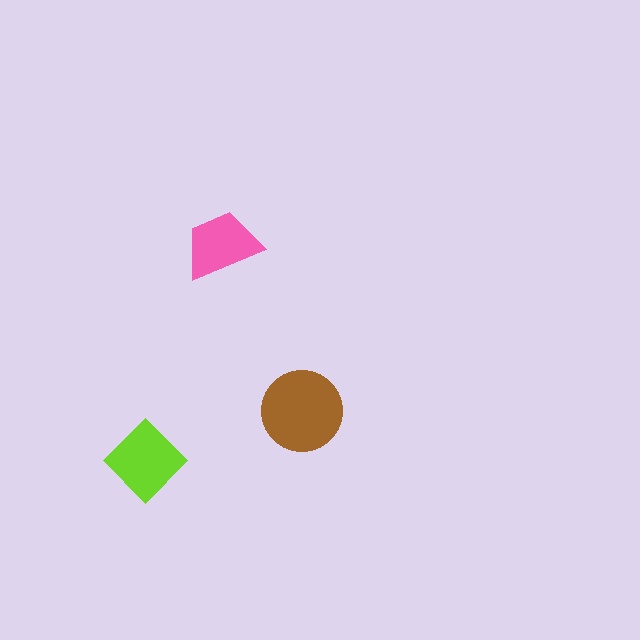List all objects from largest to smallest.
The brown circle, the lime diamond, the pink trapezoid.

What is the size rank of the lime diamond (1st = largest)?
2nd.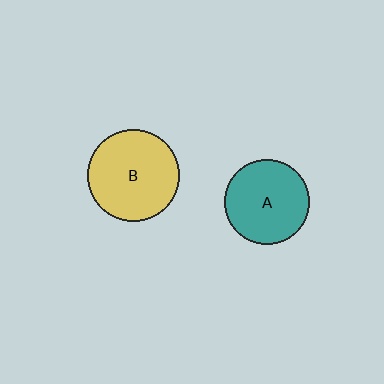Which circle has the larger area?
Circle B (yellow).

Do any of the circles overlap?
No, none of the circles overlap.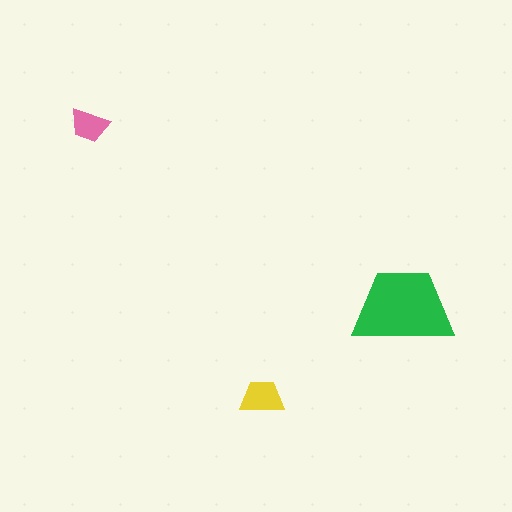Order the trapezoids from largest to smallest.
the green one, the yellow one, the pink one.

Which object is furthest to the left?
The pink trapezoid is leftmost.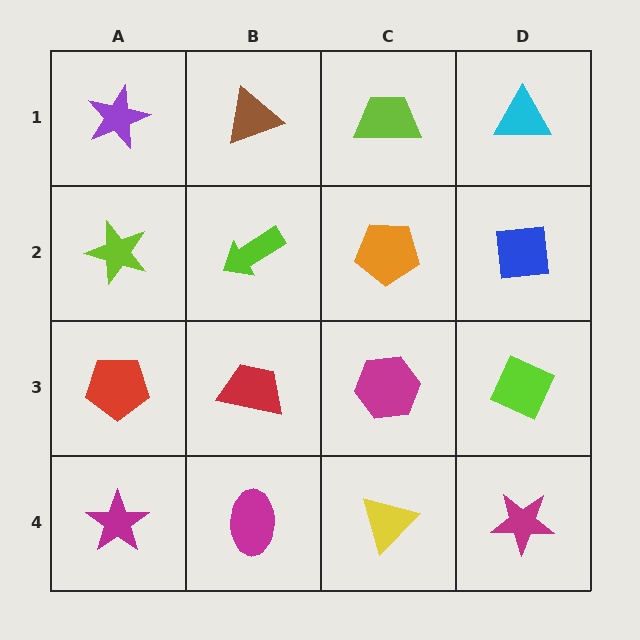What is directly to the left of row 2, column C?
A lime arrow.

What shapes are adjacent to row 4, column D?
A lime diamond (row 3, column D), a yellow triangle (row 4, column C).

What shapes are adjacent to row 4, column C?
A magenta hexagon (row 3, column C), a magenta ellipse (row 4, column B), a magenta star (row 4, column D).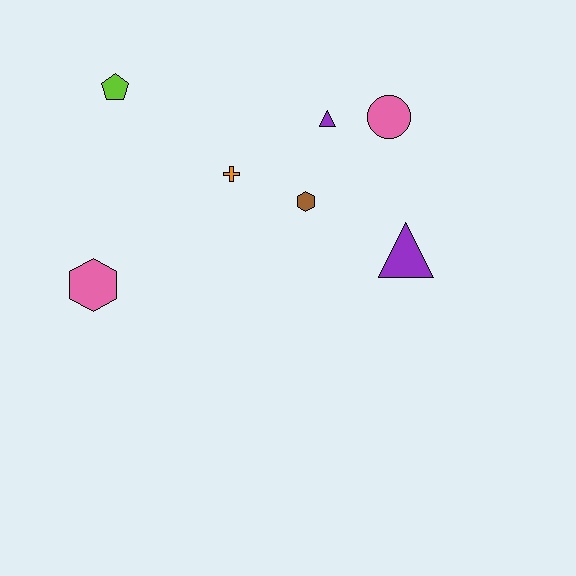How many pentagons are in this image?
There is 1 pentagon.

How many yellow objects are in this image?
There are no yellow objects.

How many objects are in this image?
There are 7 objects.